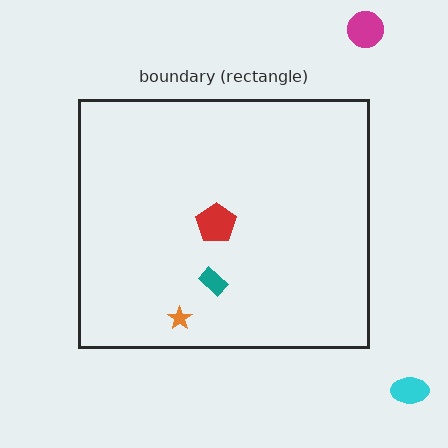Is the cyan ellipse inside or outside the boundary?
Outside.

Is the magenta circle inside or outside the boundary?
Outside.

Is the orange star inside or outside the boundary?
Inside.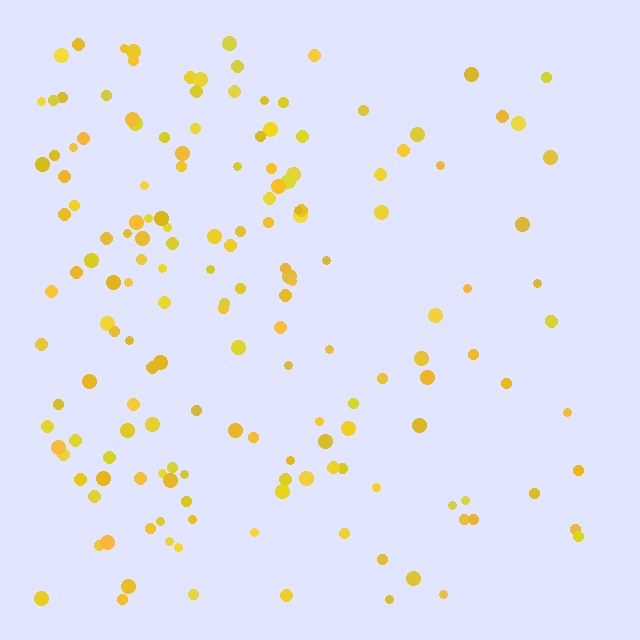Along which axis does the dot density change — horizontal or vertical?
Horizontal.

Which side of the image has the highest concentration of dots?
The left.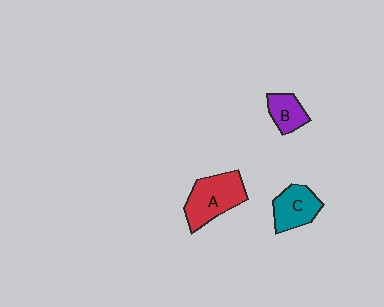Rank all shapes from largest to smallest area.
From largest to smallest: A (red), C (teal), B (purple).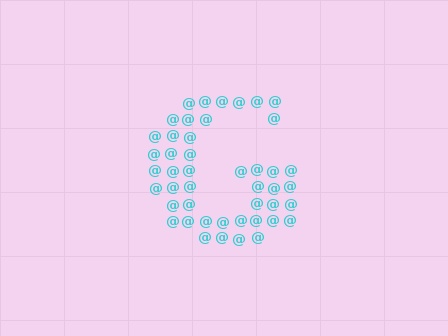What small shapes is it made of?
It is made of small at signs.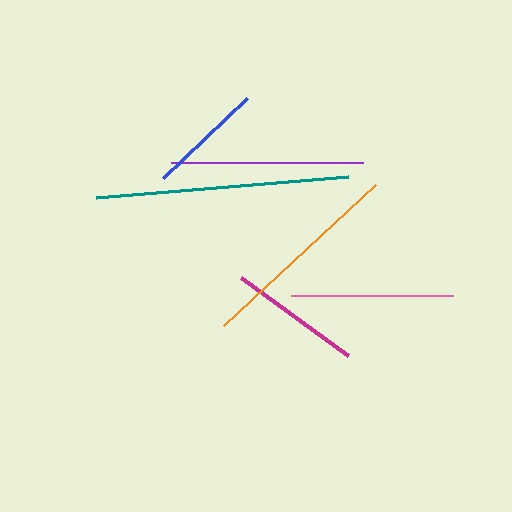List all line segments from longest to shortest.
From longest to shortest: teal, orange, purple, pink, magenta, blue.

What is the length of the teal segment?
The teal segment is approximately 253 pixels long.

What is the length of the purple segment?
The purple segment is approximately 192 pixels long.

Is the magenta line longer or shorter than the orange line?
The orange line is longer than the magenta line.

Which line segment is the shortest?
The blue line is the shortest at approximately 115 pixels.